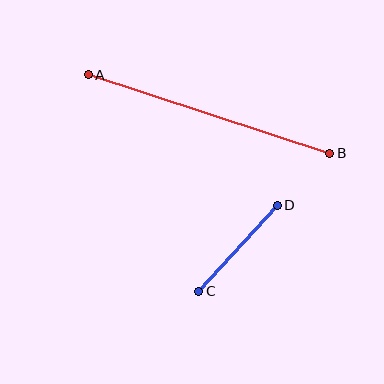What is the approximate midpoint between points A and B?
The midpoint is at approximately (209, 114) pixels.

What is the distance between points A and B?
The distance is approximately 254 pixels.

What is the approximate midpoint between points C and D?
The midpoint is at approximately (238, 248) pixels.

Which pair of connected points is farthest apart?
Points A and B are farthest apart.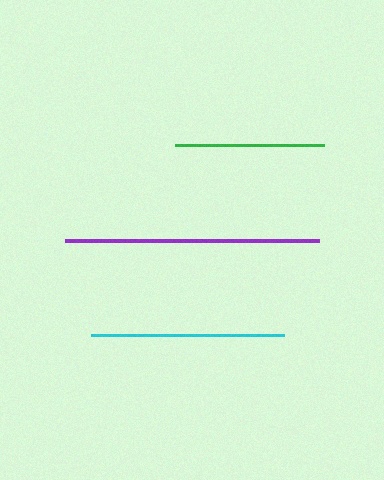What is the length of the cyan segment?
The cyan segment is approximately 193 pixels long.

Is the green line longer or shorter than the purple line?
The purple line is longer than the green line.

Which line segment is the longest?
The purple line is the longest at approximately 254 pixels.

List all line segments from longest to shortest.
From longest to shortest: purple, cyan, green.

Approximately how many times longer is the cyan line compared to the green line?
The cyan line is approximately 1.3 times the length of the green line.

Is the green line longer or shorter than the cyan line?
The cyan line is longer than the green line.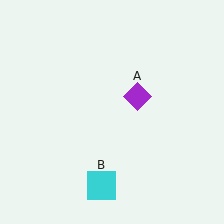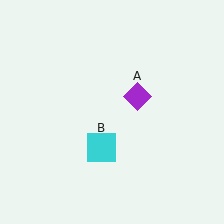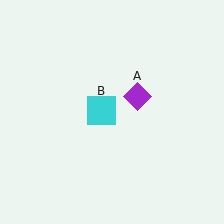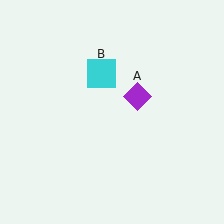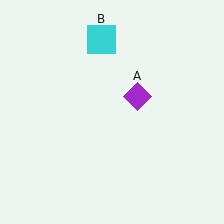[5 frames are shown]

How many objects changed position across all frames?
1 object changed position: cyan square (object B).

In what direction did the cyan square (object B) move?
The cyan square (object B) moved up.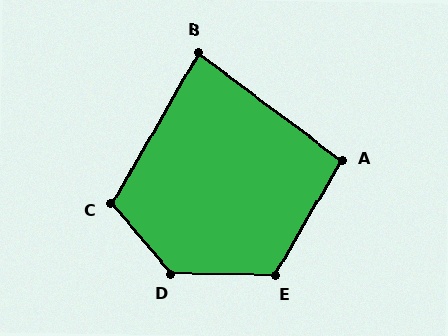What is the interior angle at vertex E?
Approximately 120 degrees (obtuse).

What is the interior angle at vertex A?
Approximately 97 degrees (obtuse).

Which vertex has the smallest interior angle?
B, at approximately 83 degrees.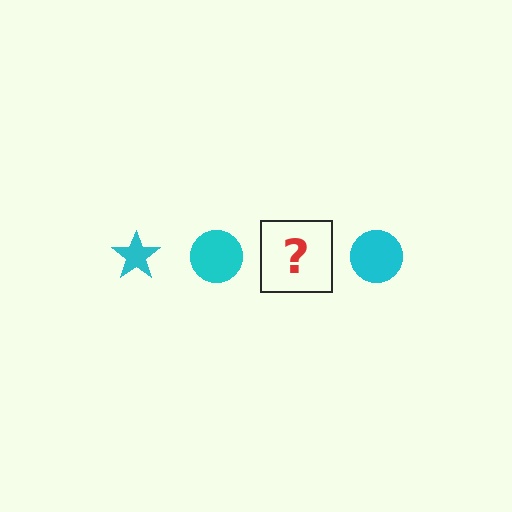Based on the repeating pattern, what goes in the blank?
The blank should be a cyan star.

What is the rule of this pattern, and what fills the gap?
The rule is that the pattern cycles through star, circle shapes in cyan. The gap should be filled with a cyan star.